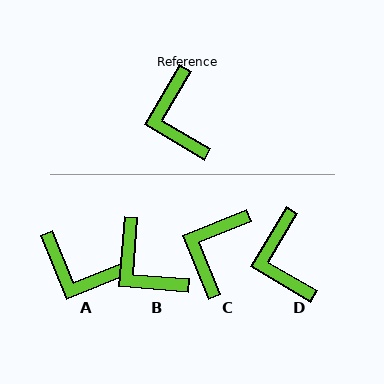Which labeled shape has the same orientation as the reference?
D.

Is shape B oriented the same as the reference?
No, it is off by about 26 degrees.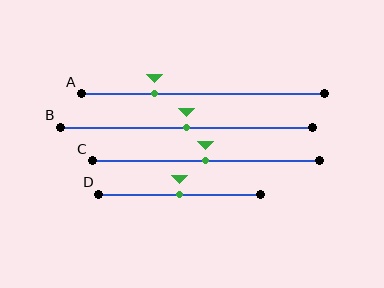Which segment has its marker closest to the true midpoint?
Segment B has its marker closest to the true midpoint.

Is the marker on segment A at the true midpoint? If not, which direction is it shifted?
No, the marker on segment A is shifted to the left by about 20% of the segment length.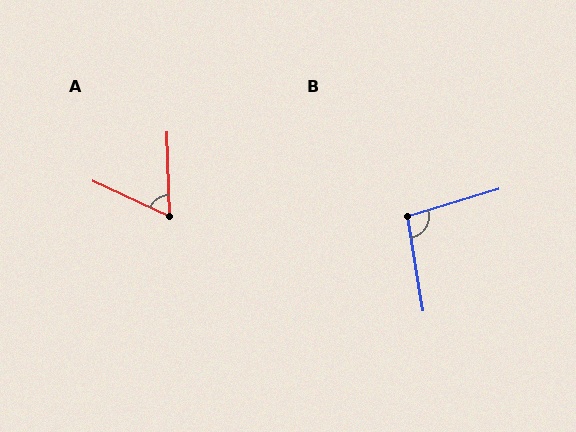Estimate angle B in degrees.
Approximately 97 degrees.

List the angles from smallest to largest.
A (63°), B (97°).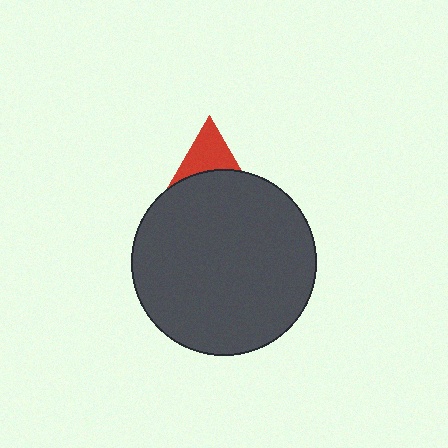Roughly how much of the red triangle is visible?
A small part of it is visible (roughly 35%).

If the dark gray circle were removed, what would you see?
You would see the complete red triangle.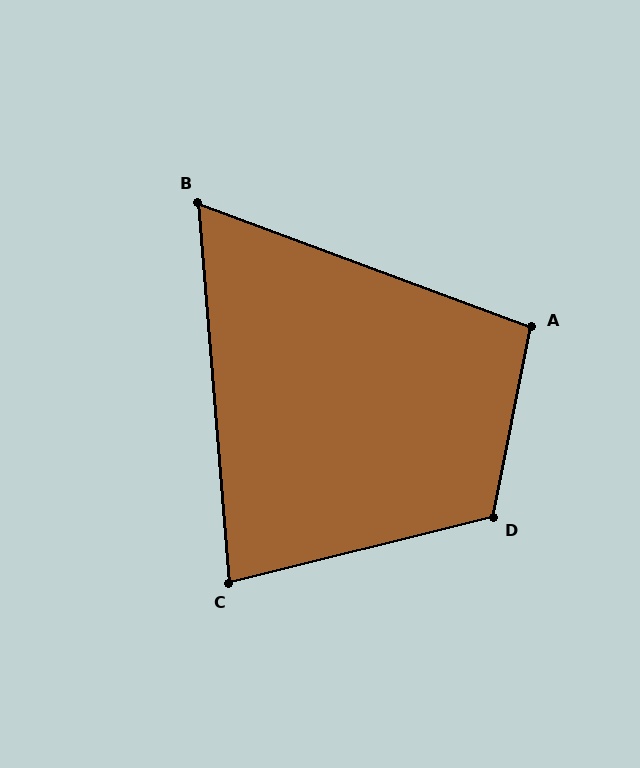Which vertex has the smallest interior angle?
B, at approximately 65 degrees.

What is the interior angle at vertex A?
Approximately 99 degrees (obtuse).